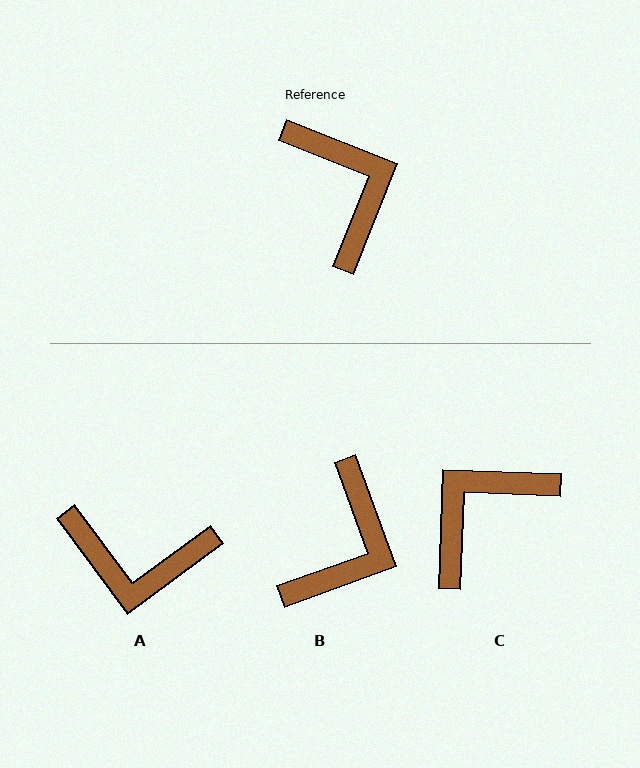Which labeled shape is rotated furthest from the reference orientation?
A, about 122 degrees away.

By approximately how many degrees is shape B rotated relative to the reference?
Approximately 48 degrees clockwise.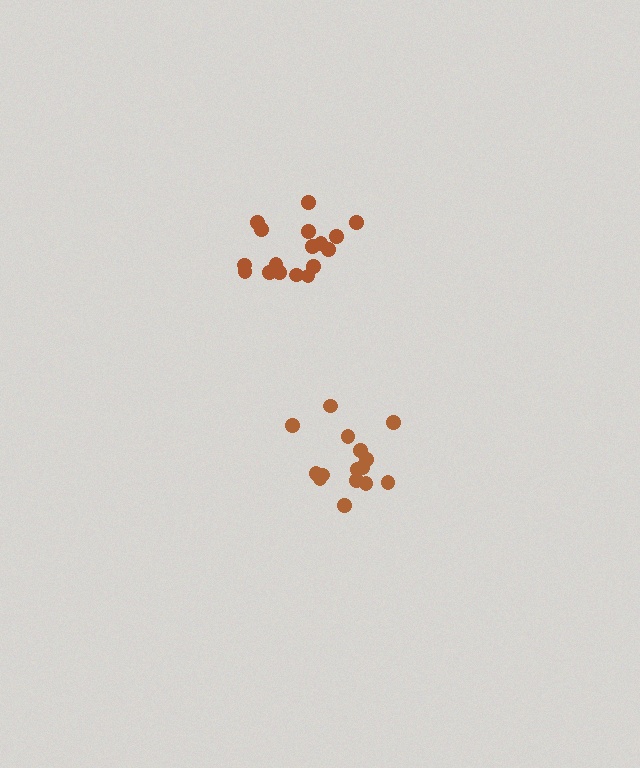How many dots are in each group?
Group 1: 17 dots, Group 2: 16 dots (33 total).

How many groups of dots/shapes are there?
There are 2 groups.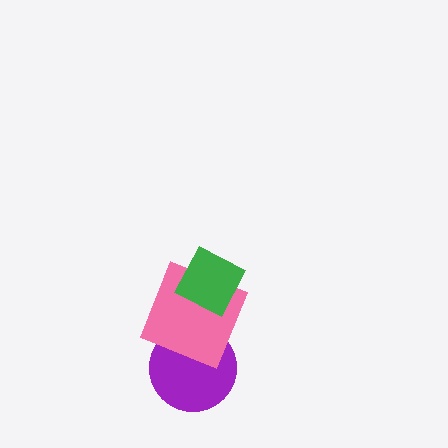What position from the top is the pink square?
The pink square is 2nd from the top.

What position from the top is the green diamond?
The green diamond is 1st from the top.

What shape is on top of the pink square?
The green diamond is on top of the pink square.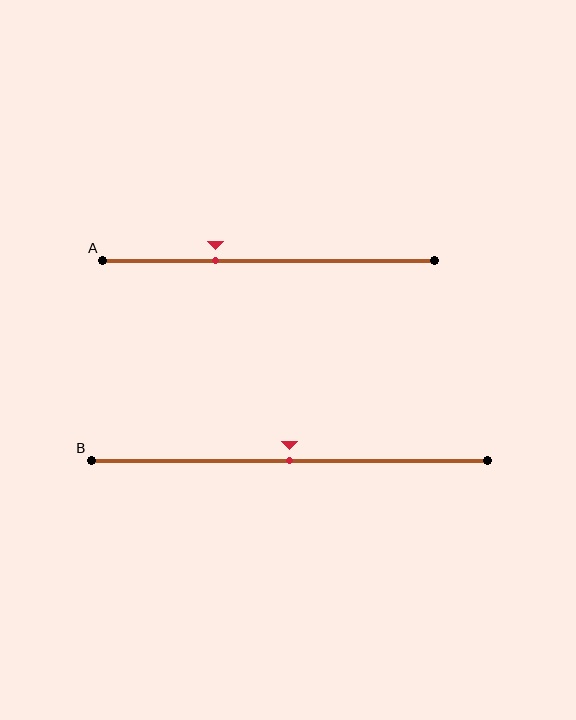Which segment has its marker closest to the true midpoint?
Segment B has its marker closest to the true midpoint.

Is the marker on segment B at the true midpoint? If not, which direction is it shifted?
Yes, the marker on segment B is at the true midpoint.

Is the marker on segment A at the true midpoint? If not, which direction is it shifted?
No, the marker on segment A is shifted to the left by about 16% of the segment length.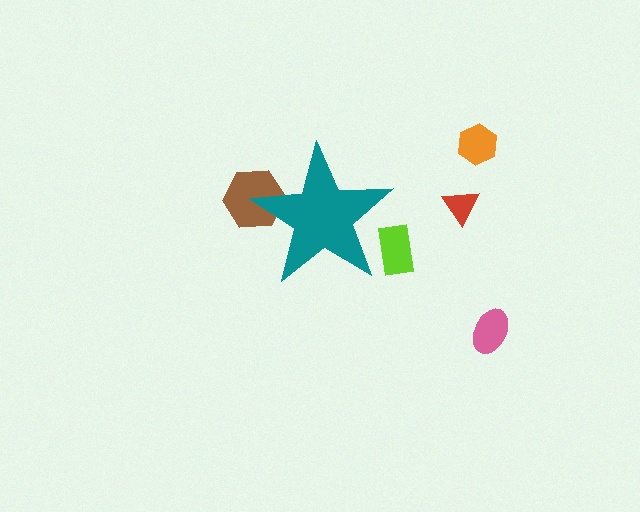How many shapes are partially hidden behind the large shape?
2 shapes are partially hidden.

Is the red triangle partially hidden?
No, the red triangle is fully visible.